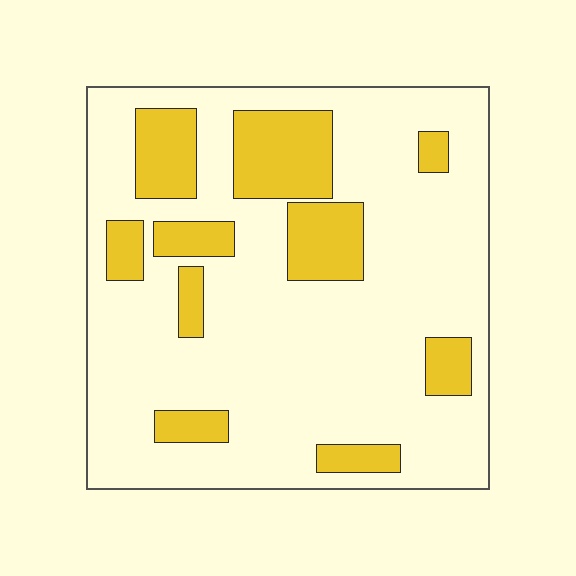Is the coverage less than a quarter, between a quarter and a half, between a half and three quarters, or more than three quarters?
Less than a quarter.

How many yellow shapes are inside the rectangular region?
10.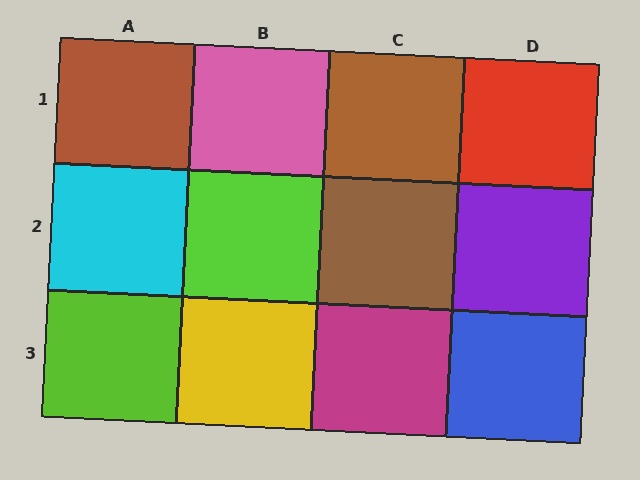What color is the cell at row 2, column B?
Lime.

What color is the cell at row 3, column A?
Lime.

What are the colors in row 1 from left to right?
Brown, pink, brown, red.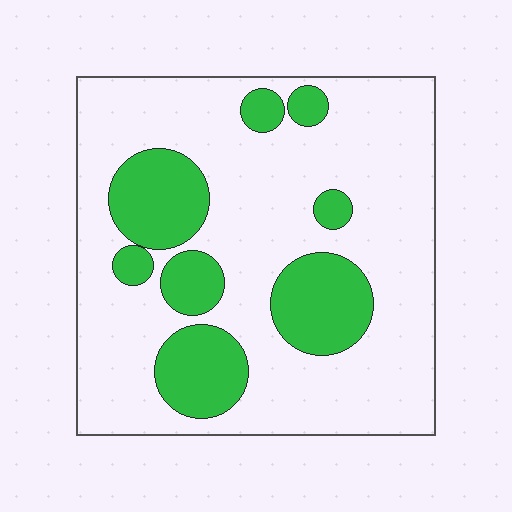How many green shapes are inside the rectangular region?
8.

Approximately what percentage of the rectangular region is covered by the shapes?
Approximately 25%.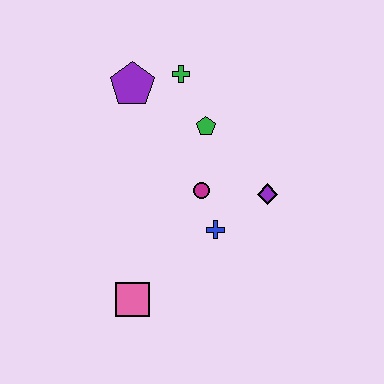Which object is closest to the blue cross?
The magenta circle is closest to the blue cross.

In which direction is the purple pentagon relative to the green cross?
The purple pentagon is to the left of the green cross.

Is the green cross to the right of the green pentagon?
No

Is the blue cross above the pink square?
Yes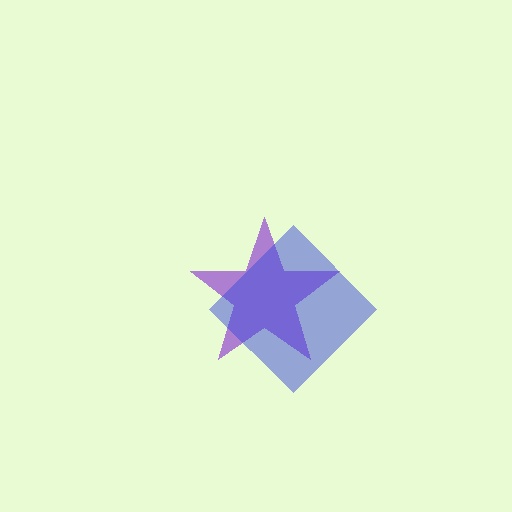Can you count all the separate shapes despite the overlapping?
Yes, there are 2 separate shapes.